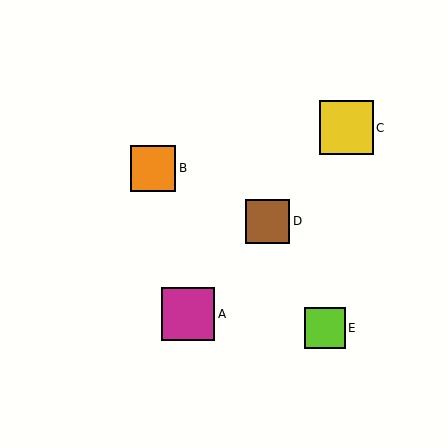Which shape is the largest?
The yellow square (labeled C) is the largest.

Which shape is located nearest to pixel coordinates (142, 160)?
The orange square (labeled B) at (153, 169) is nearest to that location.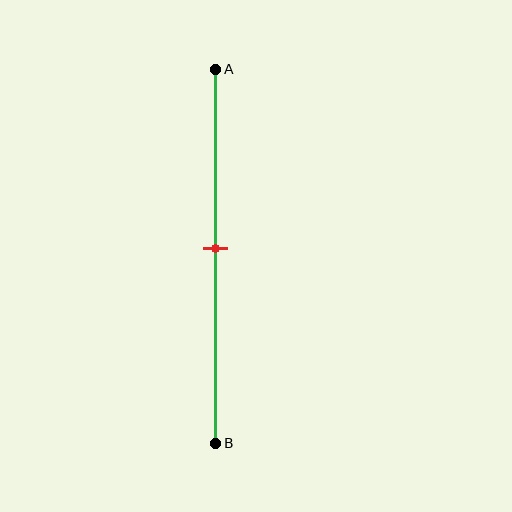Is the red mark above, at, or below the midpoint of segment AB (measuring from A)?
The red mark is approximately at the midpoint of segment AB.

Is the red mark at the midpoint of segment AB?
Yes, the mark is approximately at the midpoint.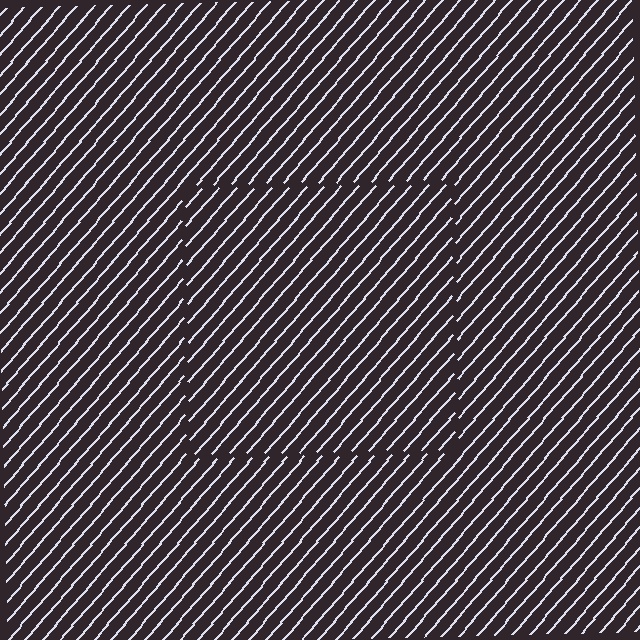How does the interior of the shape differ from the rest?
The interior of the shape contains the same grating, shifted by half a period — the contour is defined by the phase discontinuity where line-ends from the inner and outer gratings abut.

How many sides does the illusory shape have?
4 sides — the line-ends trace a square.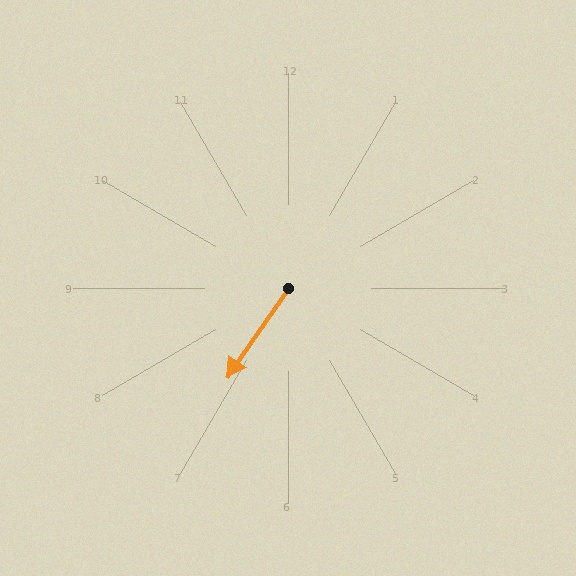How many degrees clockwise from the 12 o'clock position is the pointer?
Approximately 215 degrees.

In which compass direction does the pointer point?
Southwest.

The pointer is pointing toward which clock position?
Roughly 7 o'clock.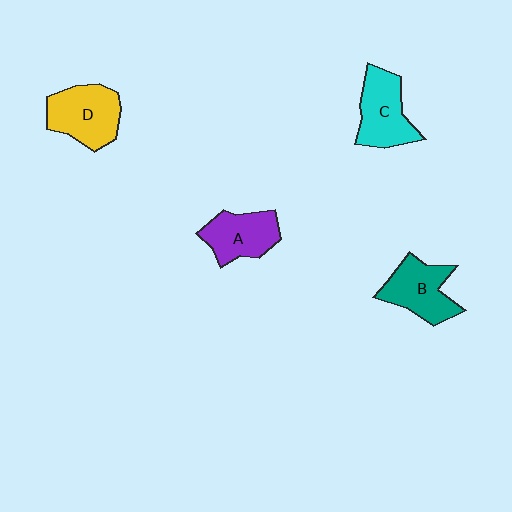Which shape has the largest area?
Shape D (yellow).